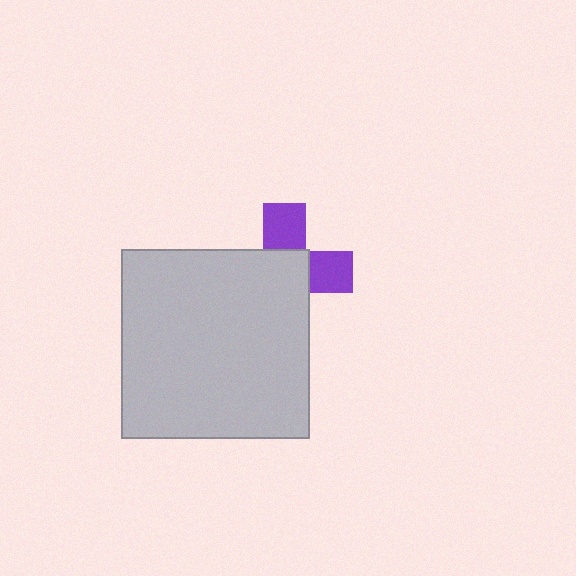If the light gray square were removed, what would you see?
You would see the complete purple cross.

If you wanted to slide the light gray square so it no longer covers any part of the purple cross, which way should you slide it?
Slide it toward the lower-left — that is the most direct way to separate the two shapes.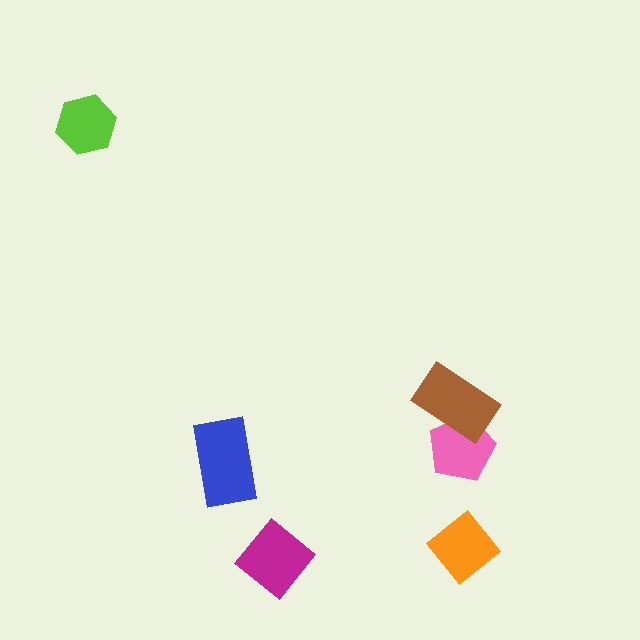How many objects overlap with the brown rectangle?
1 object overlaps with the brown rectangle.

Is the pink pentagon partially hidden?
Yes, it is partially covered by another shape.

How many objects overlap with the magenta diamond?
0 objects overlap with the magenta diamond.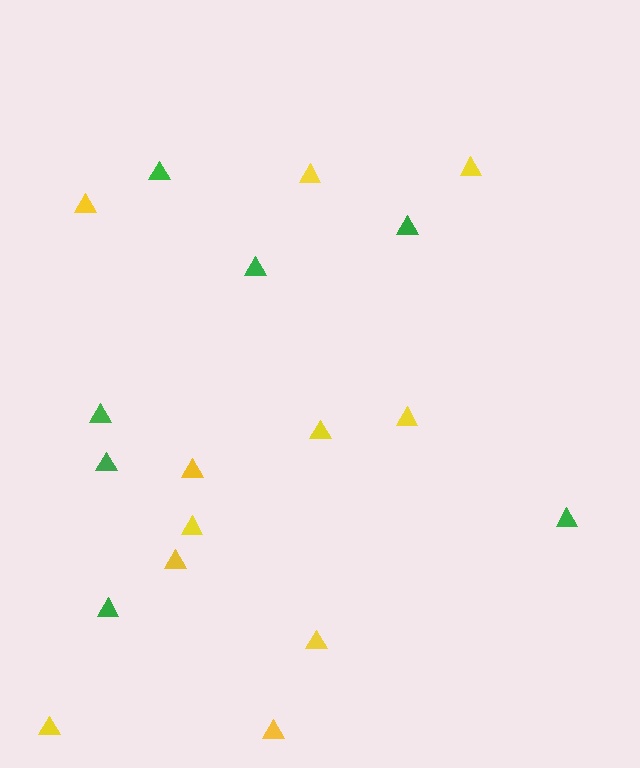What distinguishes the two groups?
There are 2 groups: one group of green triangles (7) and one group of yellow triangles (11).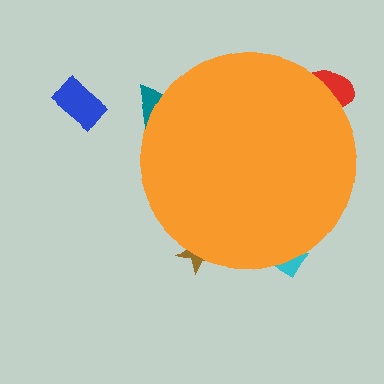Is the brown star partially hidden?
Yes, the brown star is partially hidden behind the orange circle.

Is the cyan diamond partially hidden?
Yes, the cyan diamond is partially hidden behind the orange circle.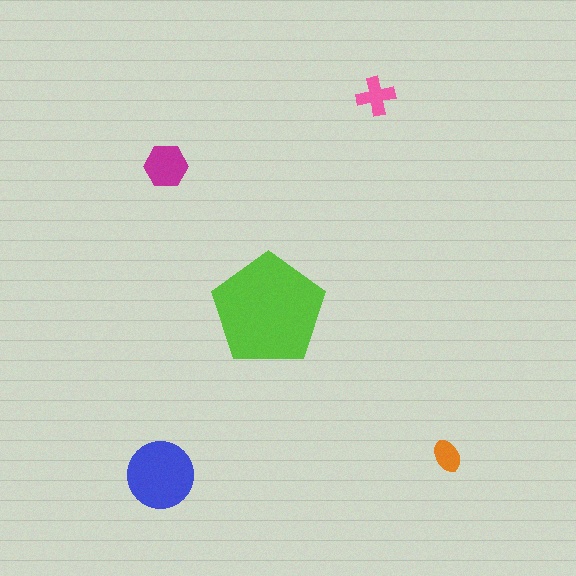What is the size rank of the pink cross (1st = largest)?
4th.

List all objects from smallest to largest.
The orange ellipse, the pink cross, the magenta hexagon, the blue circle, the lime pentagon.